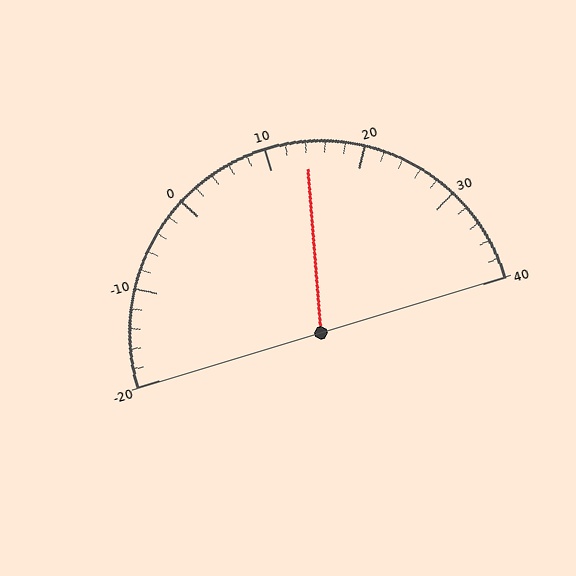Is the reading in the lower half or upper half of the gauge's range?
The reading is in the upper half of the range (-20 to 40).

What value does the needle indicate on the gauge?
The needle indicates approximately 14.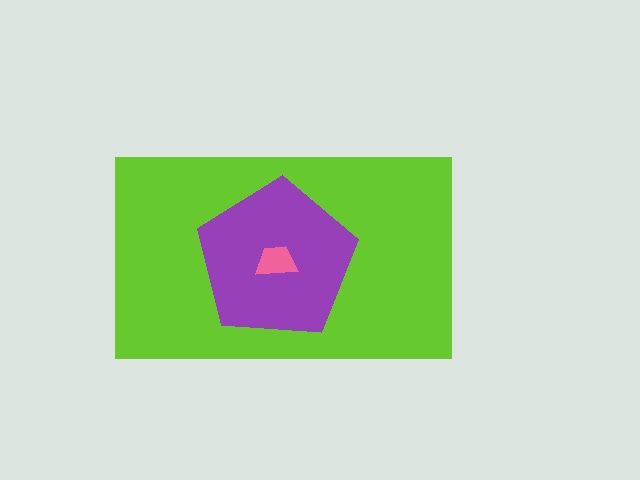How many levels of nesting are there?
3.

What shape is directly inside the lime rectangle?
The purple pentagon.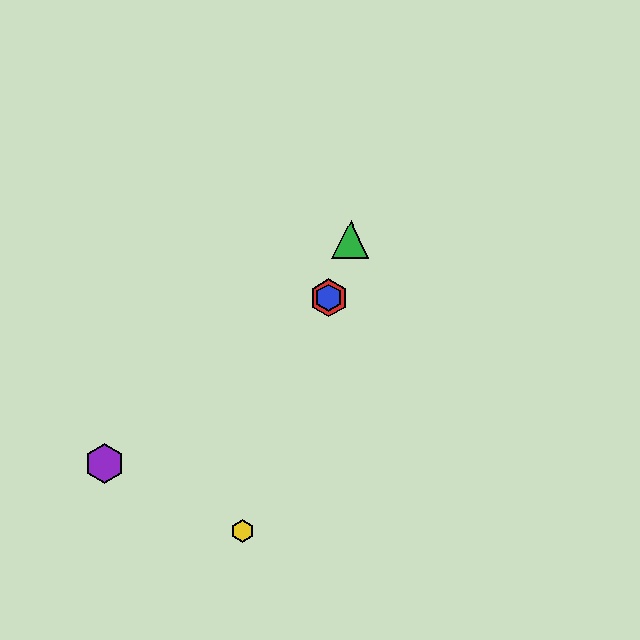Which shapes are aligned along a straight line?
The red hexagon, the blue hexagon, the green triangle, the yellow hexagon are aligned along a straight line.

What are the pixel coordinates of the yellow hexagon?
The yellow hexagon is at (243, 531).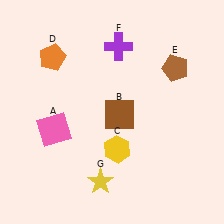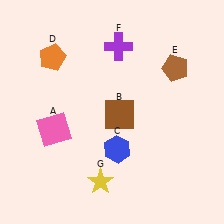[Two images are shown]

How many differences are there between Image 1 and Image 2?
There is 1 difference between the two images.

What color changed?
The hexagon (C) changed from yellow in Image 1 to blue in Image 2.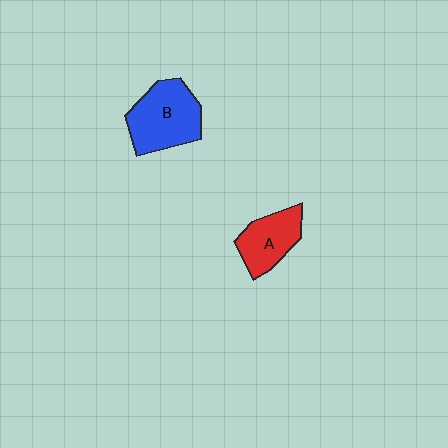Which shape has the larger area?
Shape B (blue).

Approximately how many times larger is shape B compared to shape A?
Approximately 1.4 times.